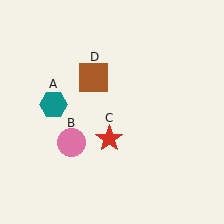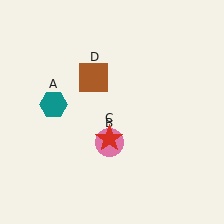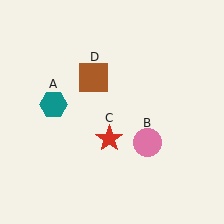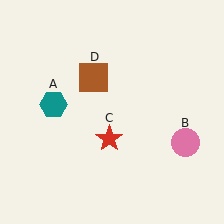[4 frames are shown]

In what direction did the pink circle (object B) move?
The pink circle (object B) moved right.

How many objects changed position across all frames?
1 object changed position: pink circle (object B).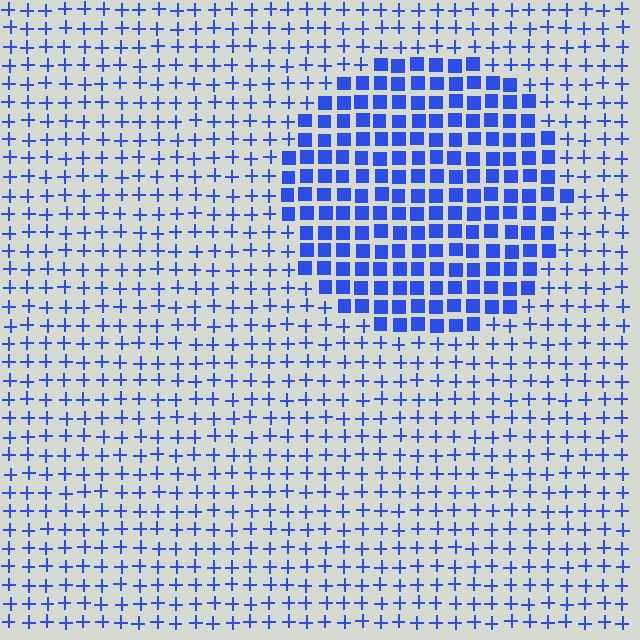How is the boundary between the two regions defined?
The boundary is defined by a change in element shape: squares inside vs. plus signs outside. All elements share the same color and spacing.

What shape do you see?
I see a circle.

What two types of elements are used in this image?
The image uses squares inside the circle region and plus signs outside it.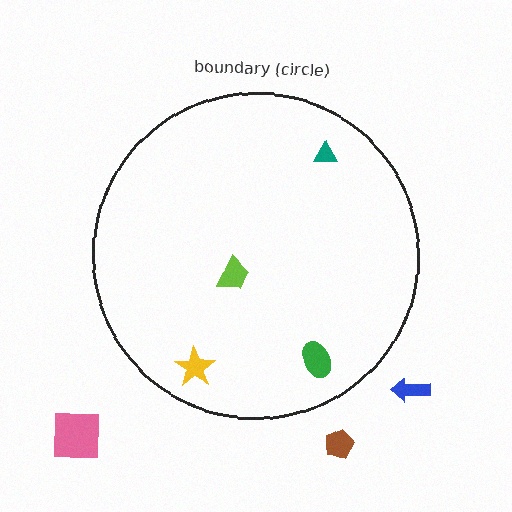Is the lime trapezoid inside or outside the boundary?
Inside.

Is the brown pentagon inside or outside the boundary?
Outside.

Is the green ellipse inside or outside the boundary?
Inside.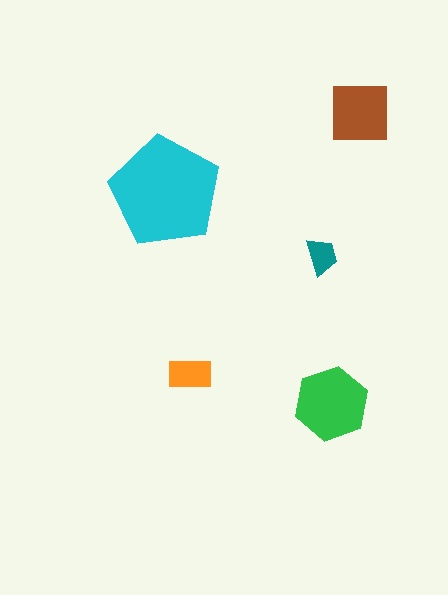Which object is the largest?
The cyan pentagon.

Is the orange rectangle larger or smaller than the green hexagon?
Smaller.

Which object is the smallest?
The teal trapezoid.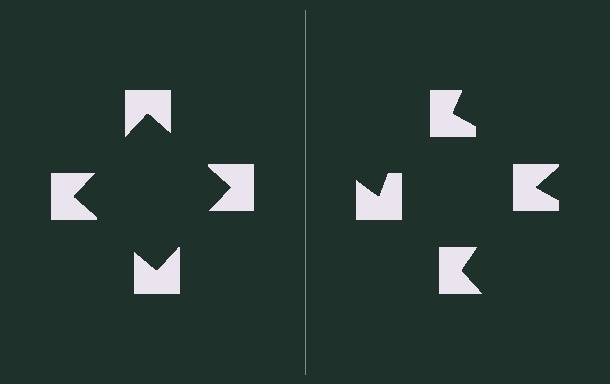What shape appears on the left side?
An illusory square.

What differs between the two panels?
The notched squares are positioned identically on both sides; only the wedge orientations differ. On the left they align to a square; on the right they are misaligned.